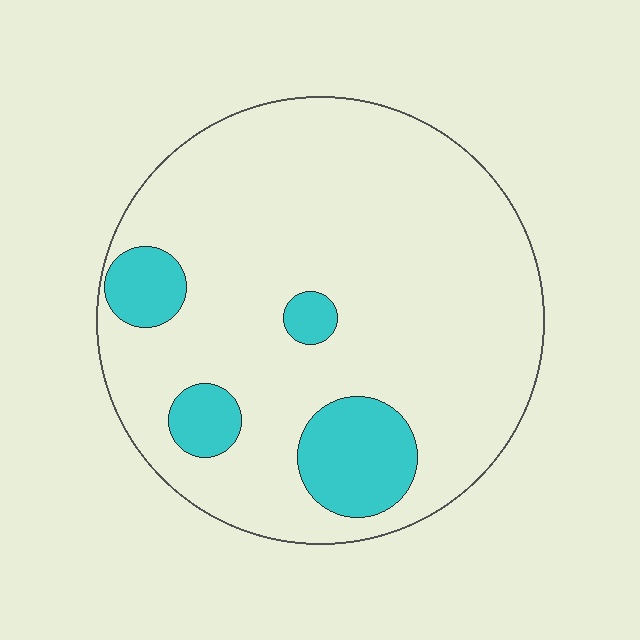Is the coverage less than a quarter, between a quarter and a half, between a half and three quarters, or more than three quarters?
Less than a quarter.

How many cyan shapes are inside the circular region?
4.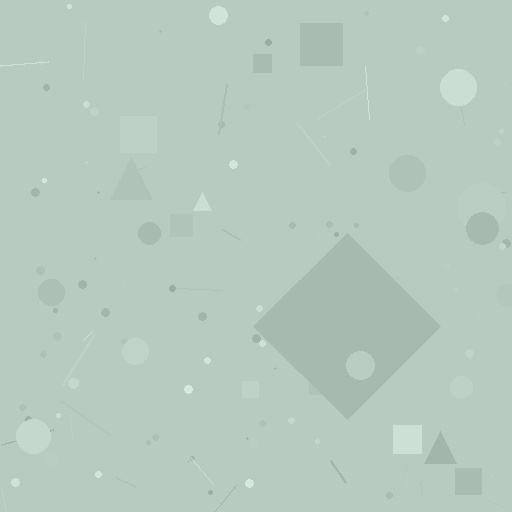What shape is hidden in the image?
A diamond is hidden in the image.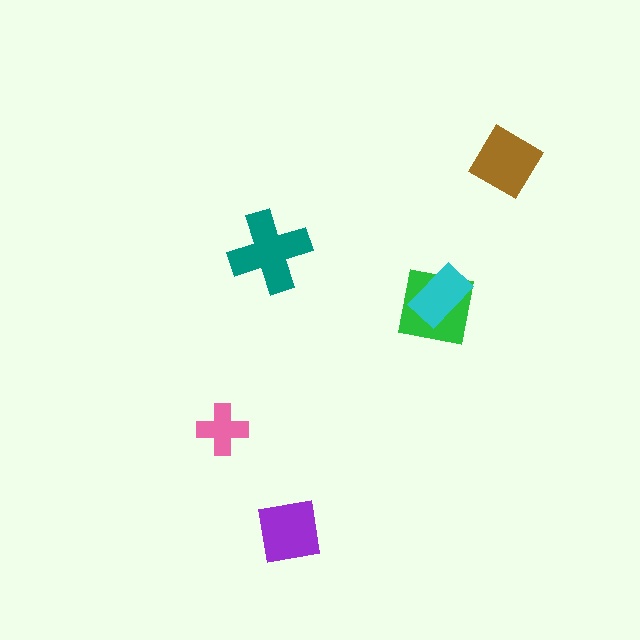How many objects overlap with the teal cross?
0 objects overlap with the teal cross.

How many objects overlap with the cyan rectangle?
1 object overlaps with the cyan rectangle.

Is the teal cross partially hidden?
No, no other shape covers it.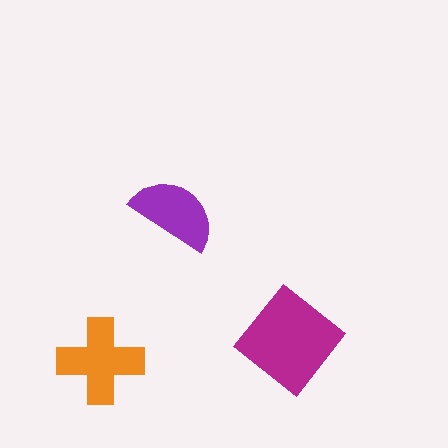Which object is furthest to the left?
The orange cross is leftmost.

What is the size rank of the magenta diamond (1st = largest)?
1st.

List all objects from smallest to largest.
The purple semicircle, the orange cross, the magenta diamond.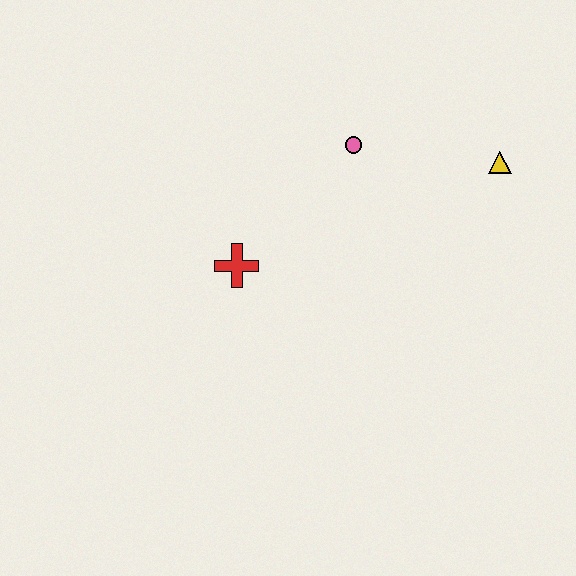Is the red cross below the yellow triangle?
Yes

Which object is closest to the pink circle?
The yellow triangle is closest to the pink circle.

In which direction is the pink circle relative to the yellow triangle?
The pink circle is to the left of the yellow triangle.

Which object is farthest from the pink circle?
The red cross is farthest from the pink circle.